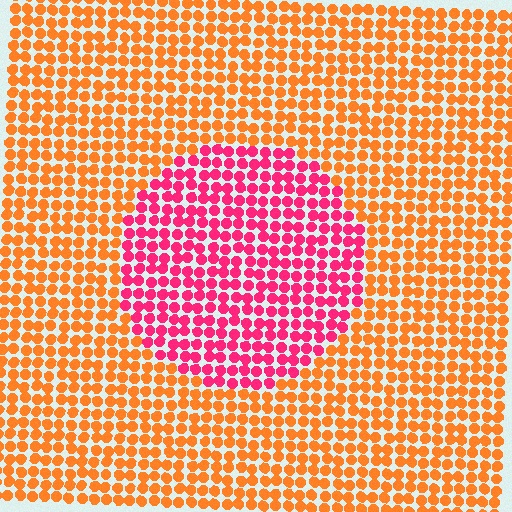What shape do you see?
I see a circle.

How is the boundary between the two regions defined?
The boundary is defined purely by a slight shift in hue (about 49 degrees). Spacing, size, and orientation are identical on both sides.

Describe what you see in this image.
The image is filled with small orange elements in a uniform arrangement. A circle-shaped region is visible where the elements are tinted to a slightly different hue, forming a subtle color boundary.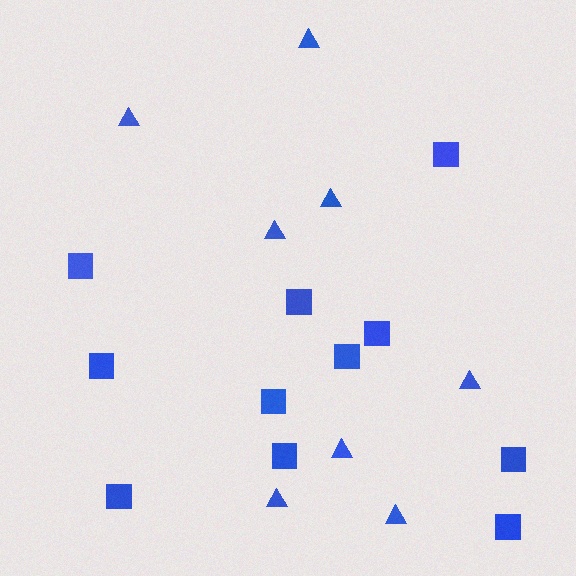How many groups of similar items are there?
There are 2 groups: one group of squares (11) and one group of triangles (8).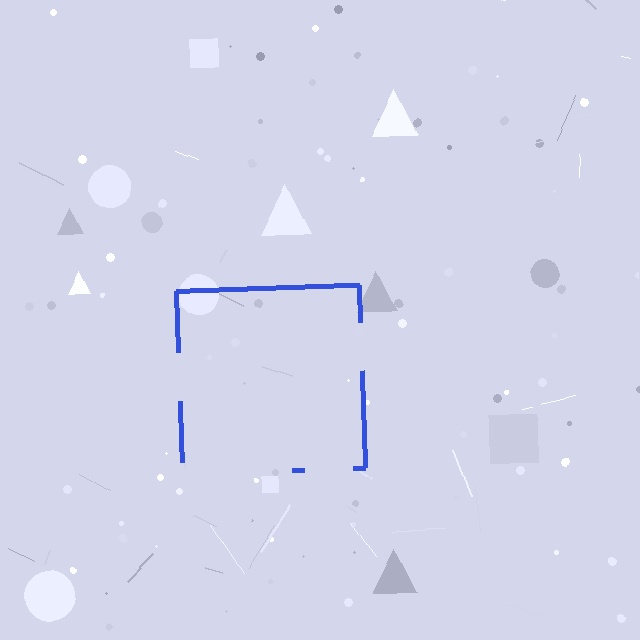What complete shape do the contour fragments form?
The contour fragments form a square.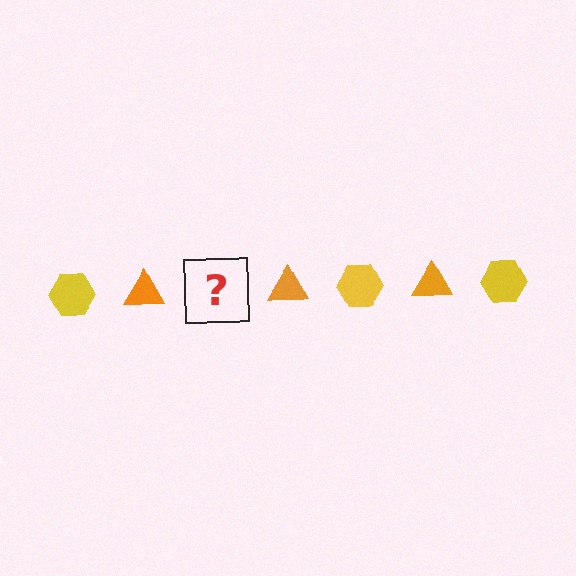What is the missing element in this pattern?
The missing element is a yellow hexagon.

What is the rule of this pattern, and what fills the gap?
The rule is that the pattern alternates between yellow hexagon and orange triangle. The gap should be filled with a yellow hexagon.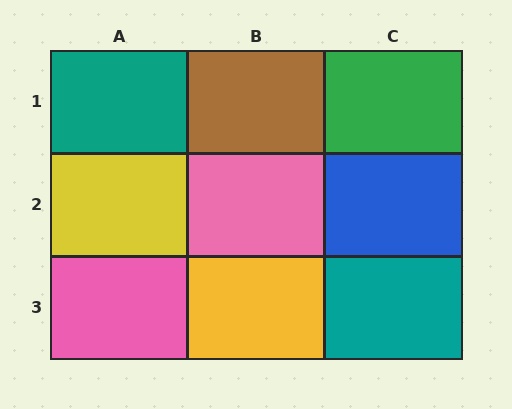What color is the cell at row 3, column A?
Pink.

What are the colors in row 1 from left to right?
Teal, brown, green.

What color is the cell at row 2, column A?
Yellow.